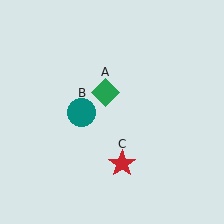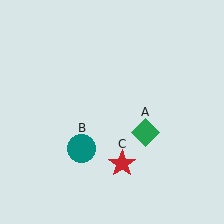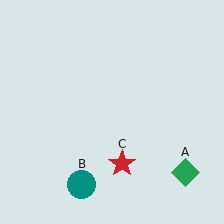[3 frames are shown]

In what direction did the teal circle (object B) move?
The teal circle (object B) moved down.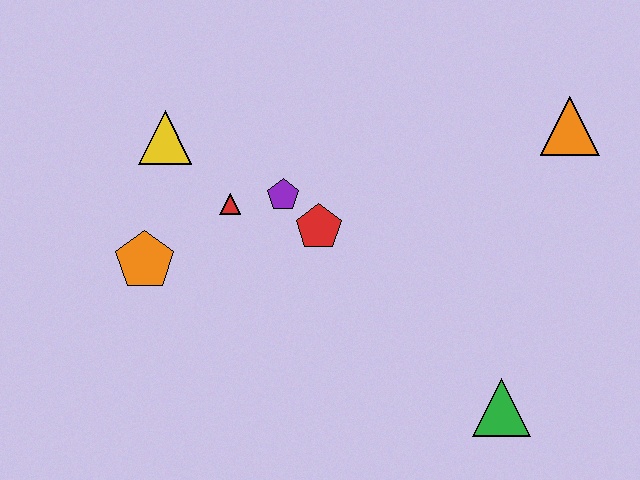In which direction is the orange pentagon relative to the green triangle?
The orange pentagon is to the left of the green triangle.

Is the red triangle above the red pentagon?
Yes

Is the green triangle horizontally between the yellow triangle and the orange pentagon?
No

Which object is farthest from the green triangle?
The yellow triangle is farthest from the green triangle.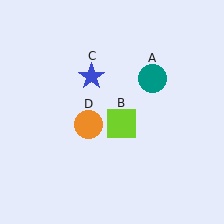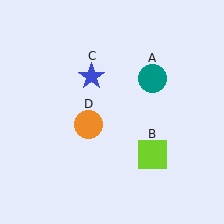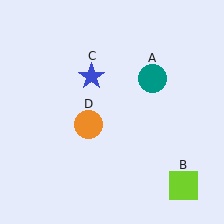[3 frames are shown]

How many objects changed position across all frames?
1 object changed position: lime square (object B).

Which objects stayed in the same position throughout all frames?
Teal circle (object A) and blue star (object C) and orange circle (object D) remained stationary.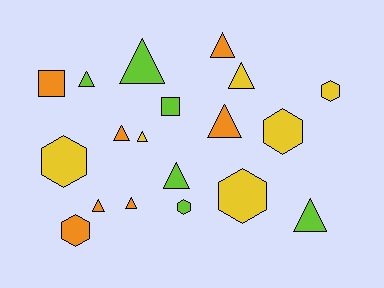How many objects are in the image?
There are 19 objects.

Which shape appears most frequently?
Triangle, with 11 objects.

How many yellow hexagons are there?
There are 4 yellow hexagons.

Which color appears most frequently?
Orange, with 7 objects.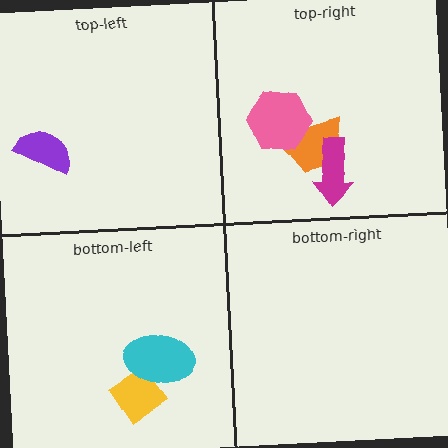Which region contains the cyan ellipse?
The bottom-left region.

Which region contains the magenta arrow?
The top-right region.